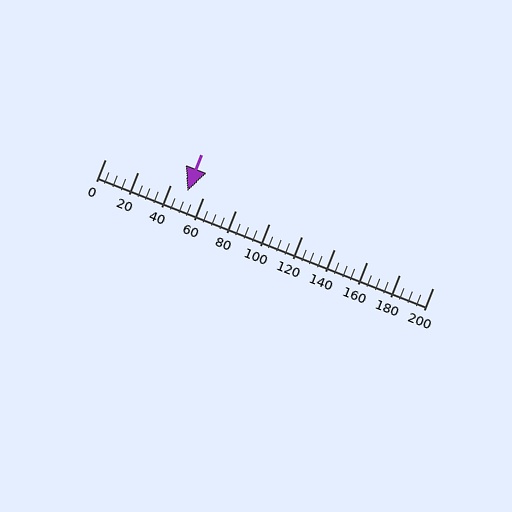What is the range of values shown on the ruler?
The ruler shows values from 0 to 200.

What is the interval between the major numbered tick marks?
The major tick marks are spaced 20 units apart.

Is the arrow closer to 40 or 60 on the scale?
The arrow is closer to 60.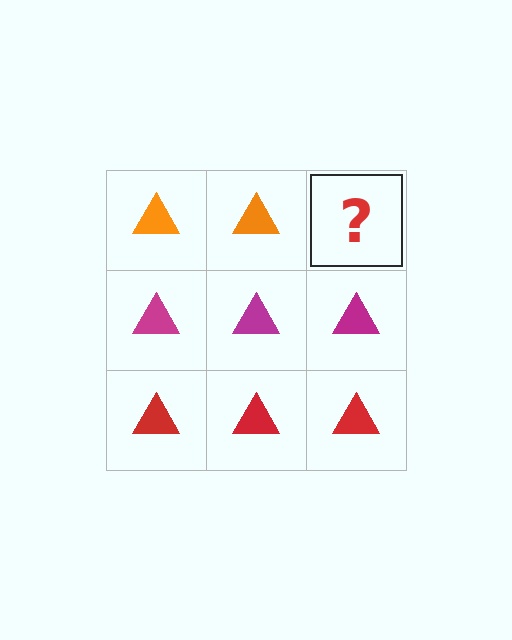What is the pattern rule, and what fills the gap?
The rule is that each row has a consistent color. The gap should be filled with an orange triangle.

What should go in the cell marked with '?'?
The missing cell should contain an orange triangle.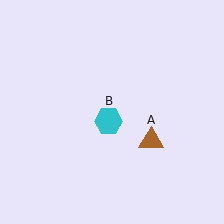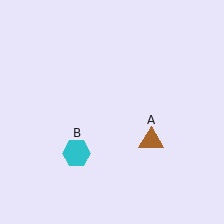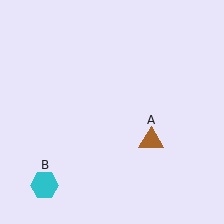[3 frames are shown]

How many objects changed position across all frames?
1 object changed position: cyan hexagon (object B).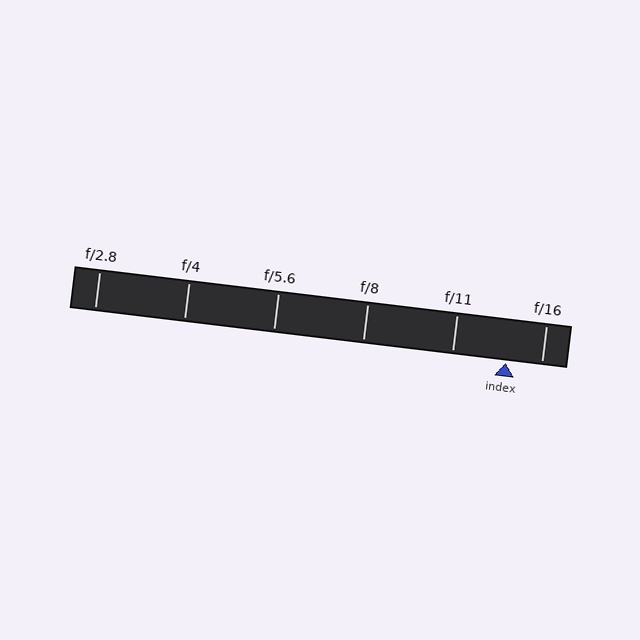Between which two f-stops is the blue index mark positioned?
The index mark is between f/11 and f/16.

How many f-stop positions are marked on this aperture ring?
There are 6 f-stop positions marked.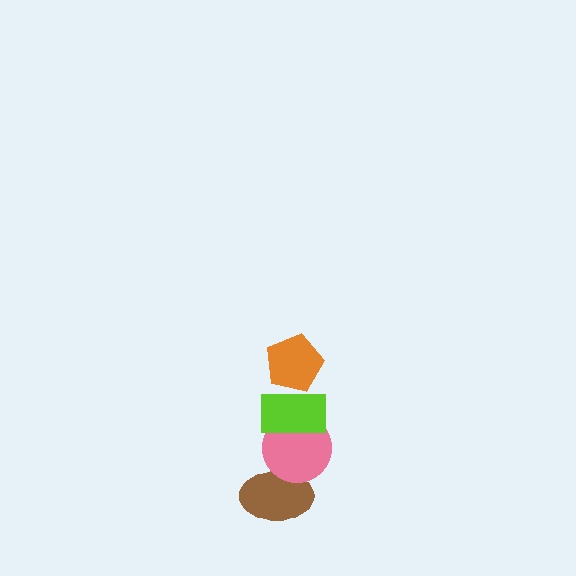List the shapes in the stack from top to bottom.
From top to bottom: the orange pentagon, the lime rectangle, the pink circle, the brown ellipse.